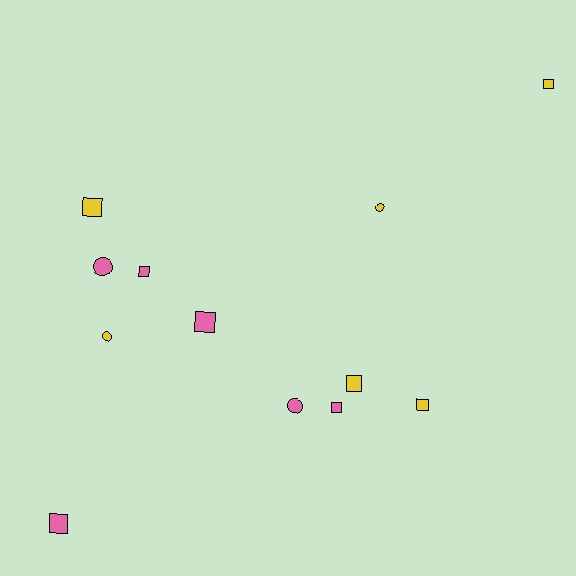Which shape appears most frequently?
Square, with 8 objects.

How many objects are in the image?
There are 12 objects.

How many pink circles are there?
There are 2 pink circles.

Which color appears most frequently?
Pink, with 6 objects.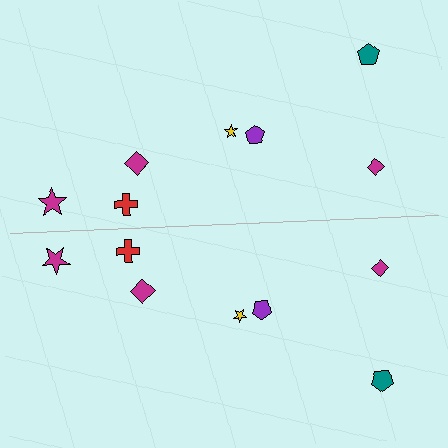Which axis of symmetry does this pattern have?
The pattern has a horizontal axis of symmetry running through the center of the image.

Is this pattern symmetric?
Yes, this pattern has bilateral (reflection) symmetry.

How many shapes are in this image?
There are 14 shapes in this image.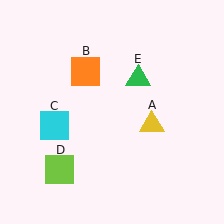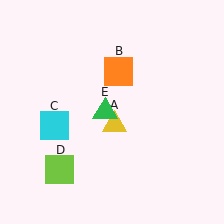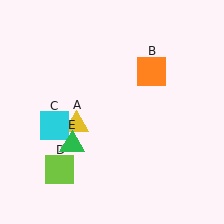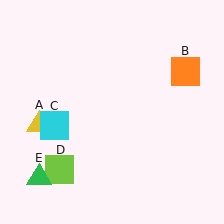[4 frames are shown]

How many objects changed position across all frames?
3 objects changed position: yellow triangle (object A), orange square (object B), green triangle (object E).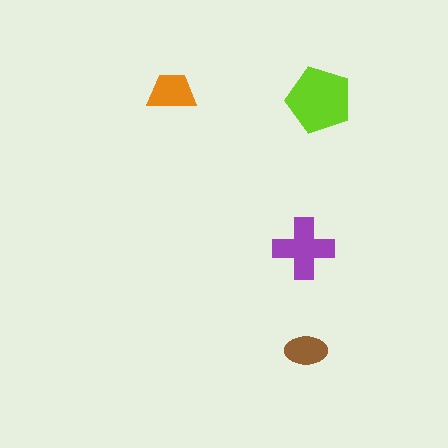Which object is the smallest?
The brown ellipse.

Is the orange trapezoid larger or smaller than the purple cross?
Smaller.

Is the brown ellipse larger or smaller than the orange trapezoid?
Smaller.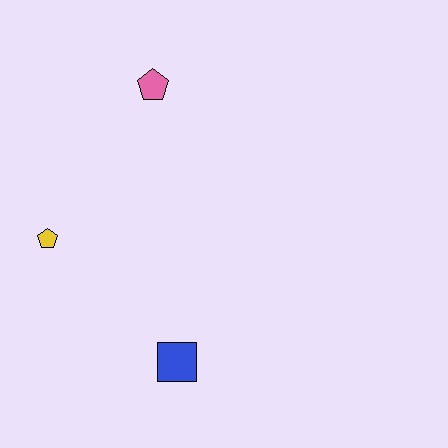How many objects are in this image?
There are 3 objects.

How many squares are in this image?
There is 1 square.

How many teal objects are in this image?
There are no teal objects.